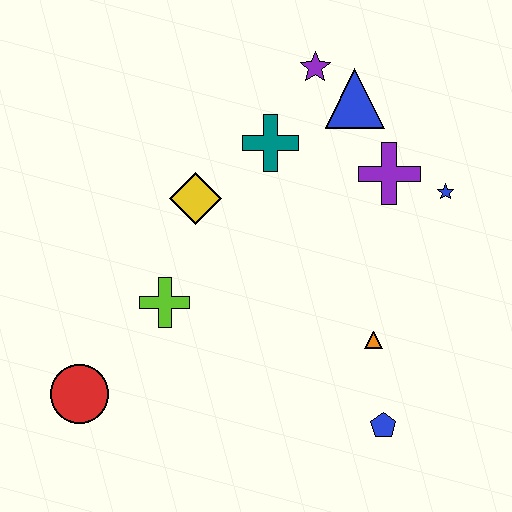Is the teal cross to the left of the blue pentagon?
Yes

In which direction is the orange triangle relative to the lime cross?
The orange triangle is to the right of the lime cross.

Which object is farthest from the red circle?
The blue star is farthest from the red circle.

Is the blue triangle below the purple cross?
No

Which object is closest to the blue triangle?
The purple star is closest to the blue triangle.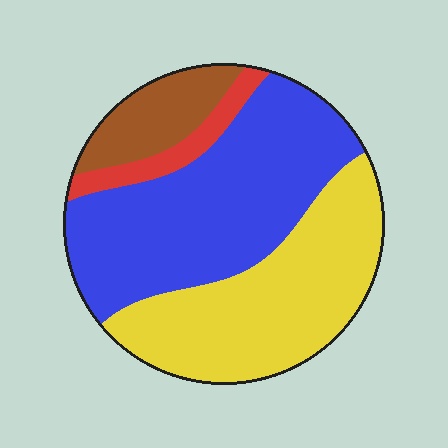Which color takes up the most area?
Blue, at roughly 45%.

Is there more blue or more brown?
Blue.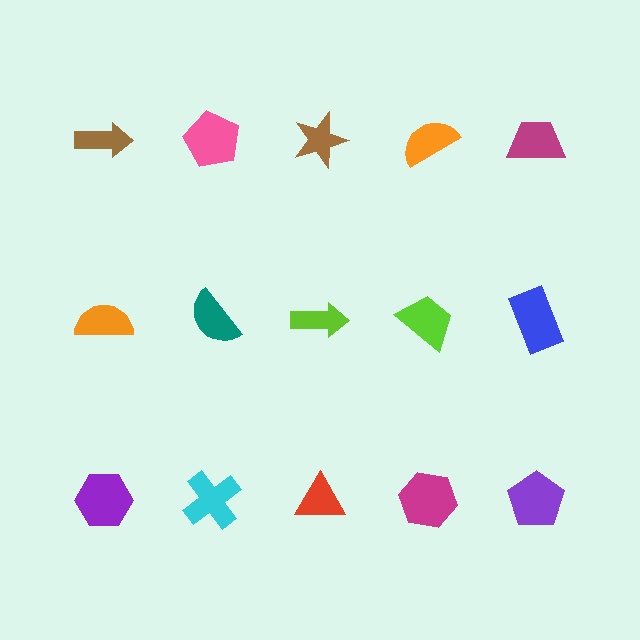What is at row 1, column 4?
An orange semicircle.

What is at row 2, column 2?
A teal semicircle.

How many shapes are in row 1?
5 shapes.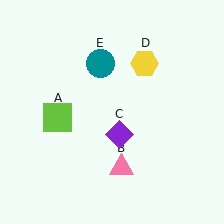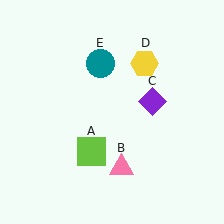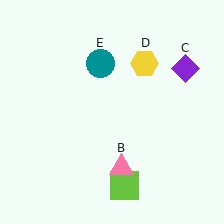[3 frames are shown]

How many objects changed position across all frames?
2 objects changed position: lime square (object A), purple diamond (object C).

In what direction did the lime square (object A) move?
The lime square (object A) moved down and to the right.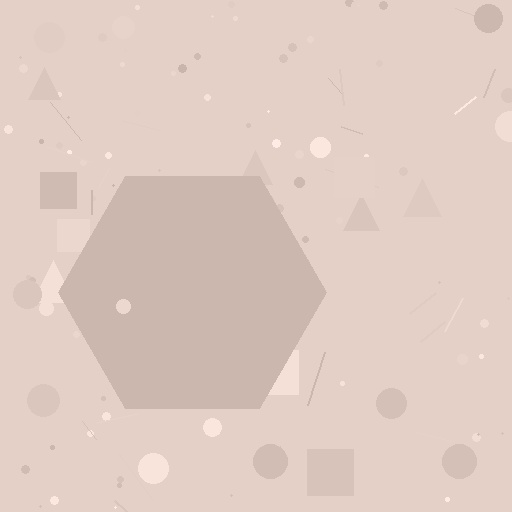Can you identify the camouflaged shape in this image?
The camouflaged shape is a hexagon.